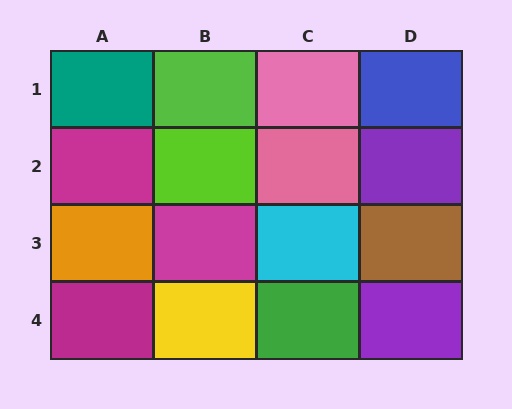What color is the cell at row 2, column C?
Pink.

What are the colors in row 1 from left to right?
Teal, lime, pink, blue.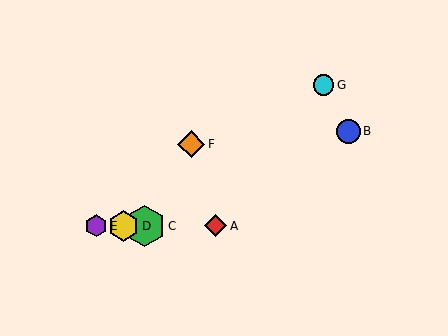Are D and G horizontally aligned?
No, D is at y≈226 and G is at y≈85.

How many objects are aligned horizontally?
4 objects (A, C, D, E) are aligned horizontally.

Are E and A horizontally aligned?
Yes, both are at y≈226.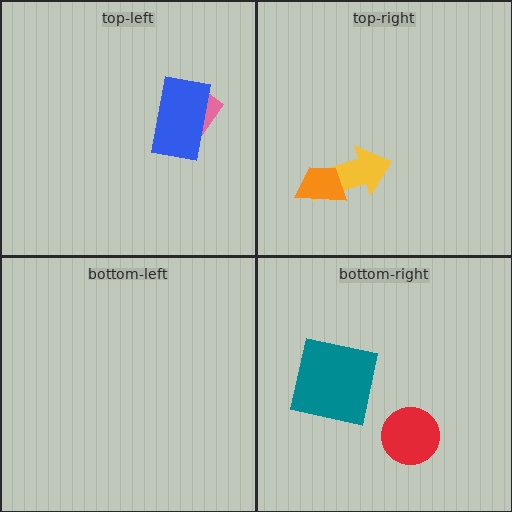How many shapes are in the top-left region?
2.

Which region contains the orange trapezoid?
The top-right region.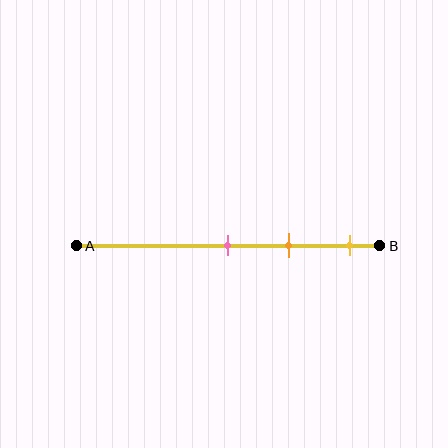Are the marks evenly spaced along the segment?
Yes, the marks are approximately evenly spaced.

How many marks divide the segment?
There are 3 marks dividing the segment.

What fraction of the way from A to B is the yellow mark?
The yellow mark is approximately 90% (0.9) of the way from A to B.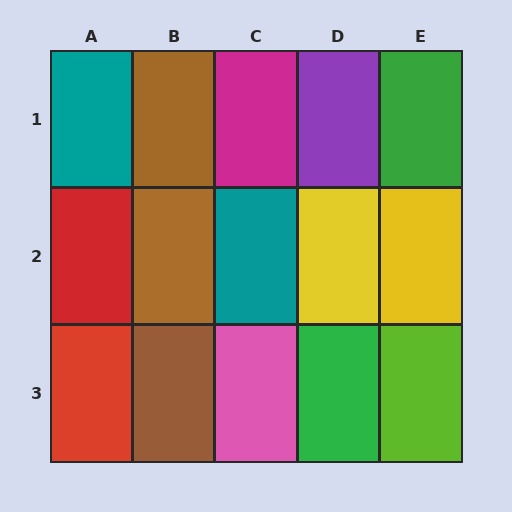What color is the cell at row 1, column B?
Brown.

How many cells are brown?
3 cells are brown.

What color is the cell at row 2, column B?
Brown.